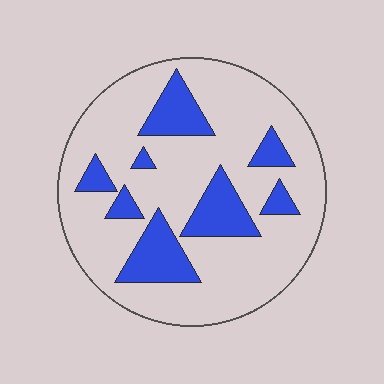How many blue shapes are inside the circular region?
8.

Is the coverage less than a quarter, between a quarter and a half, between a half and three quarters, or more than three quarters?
Less than a quarter.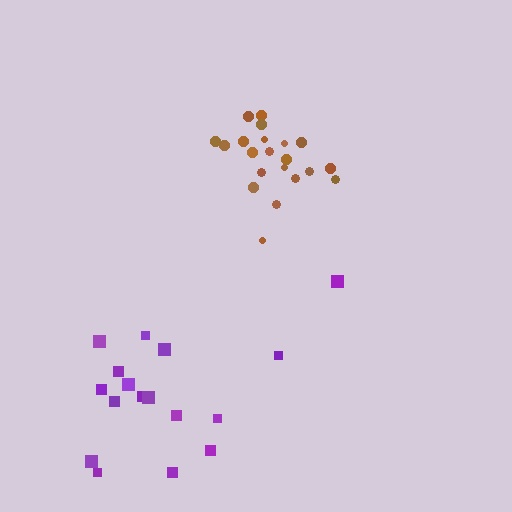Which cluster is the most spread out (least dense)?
Purple.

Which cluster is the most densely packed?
Brown.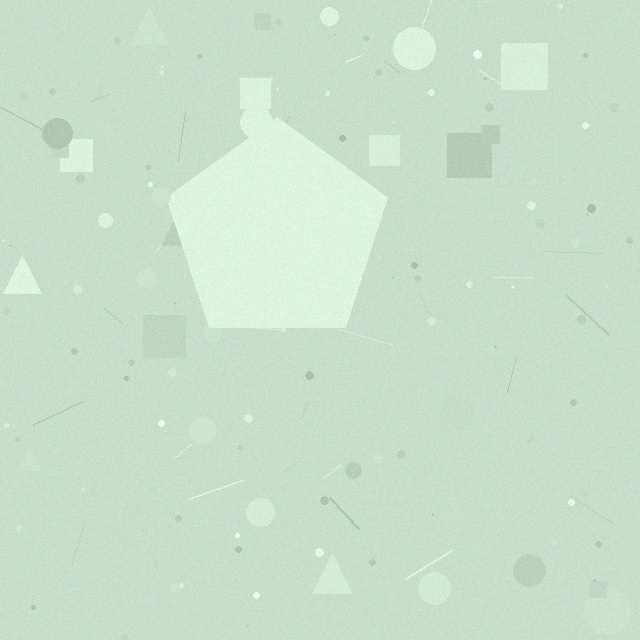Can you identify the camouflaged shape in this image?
The camouflaged shape is a pentagon.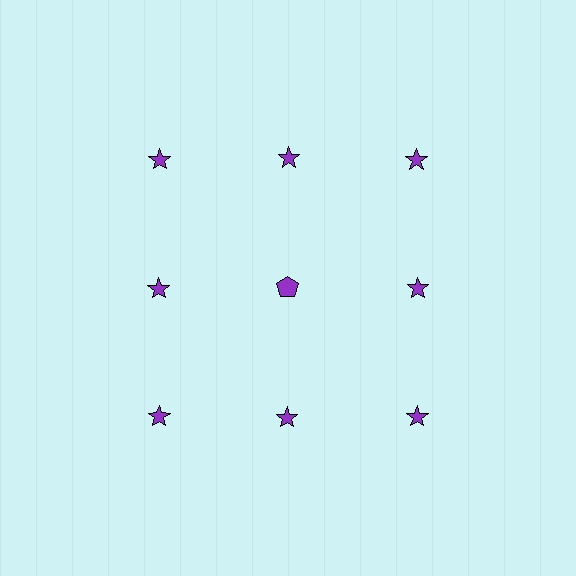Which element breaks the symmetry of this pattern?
The purple pentagon in the second row, second from left column breaks the symmetry. All other shapes are purple stars.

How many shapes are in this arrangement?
There are 9 shapes arranged in a grid pattern.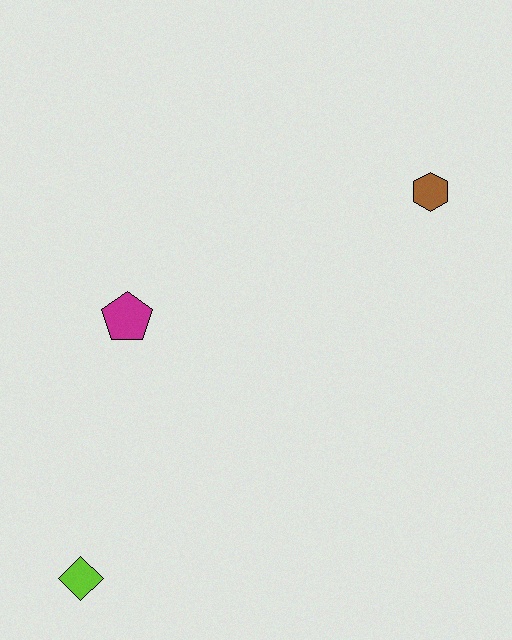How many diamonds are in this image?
There is 1 diamond.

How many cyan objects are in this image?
There are no cyan objects.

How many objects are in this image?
There are 3 objects.